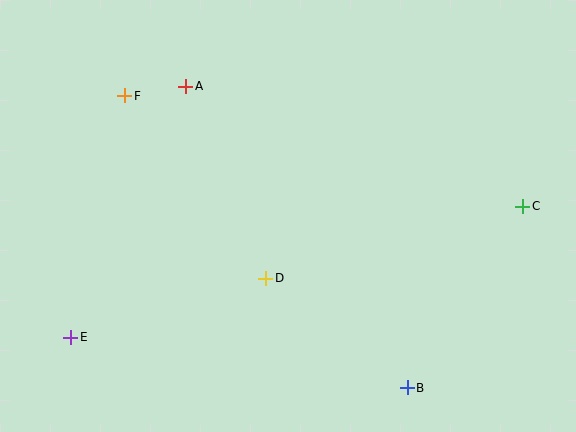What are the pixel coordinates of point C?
Point C is at (523, 206).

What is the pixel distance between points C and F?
The distance between C and F is 413 pixels.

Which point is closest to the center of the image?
Point D at (266, 278) is closest to the center.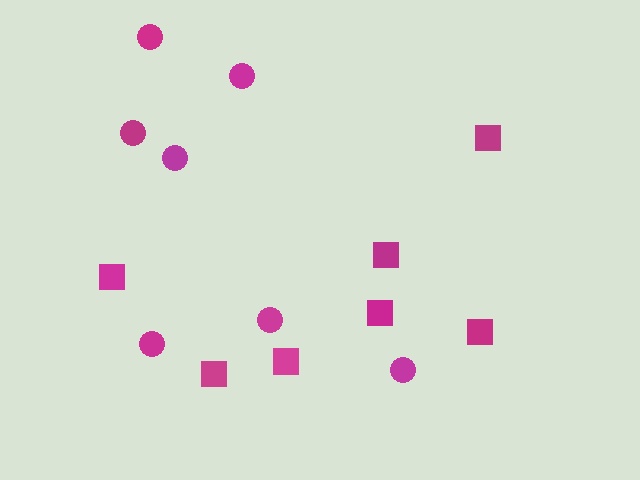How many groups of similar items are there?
There are 2 groups: one group of squares (7) and one group of circles (7).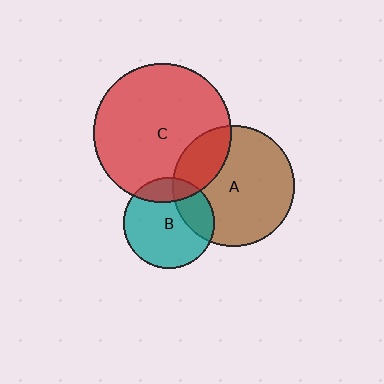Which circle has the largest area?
Circle C (red).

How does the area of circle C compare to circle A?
Approximately 1.3 times.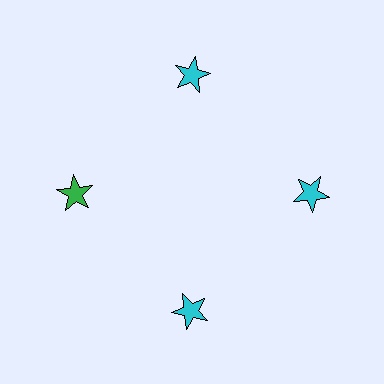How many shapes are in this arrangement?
There are 4 shapes arranged in a ring pattern.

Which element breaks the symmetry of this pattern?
The green star at roughly the 9 o'clock position breaks the symmetry. All other shapes are cyan stars.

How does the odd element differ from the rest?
It has a different color: green instead of cyan.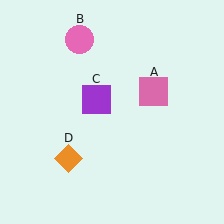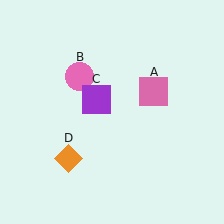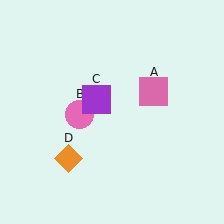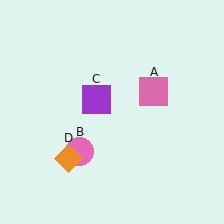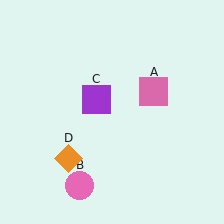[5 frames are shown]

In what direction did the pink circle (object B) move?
The pink circle (object B) moved down.